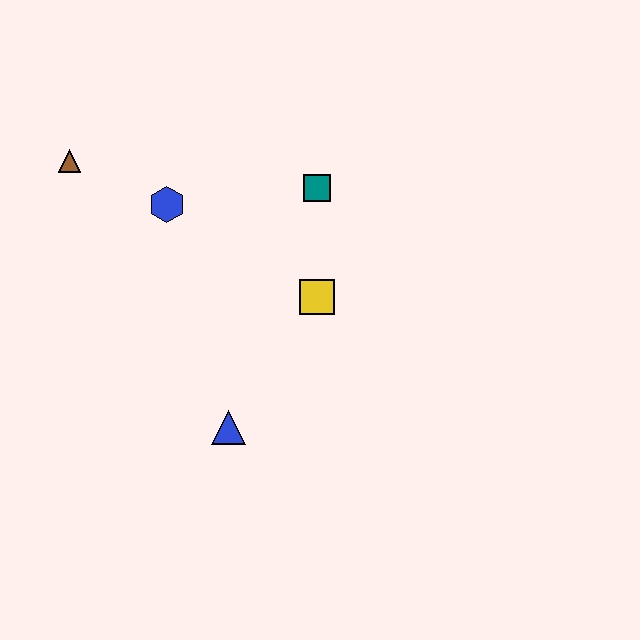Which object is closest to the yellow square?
The teal square is closest to the yellow square.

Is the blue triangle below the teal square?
Yes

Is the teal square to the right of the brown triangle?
Yes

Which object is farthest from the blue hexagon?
The blue triangle is farthest from the blue hexagon.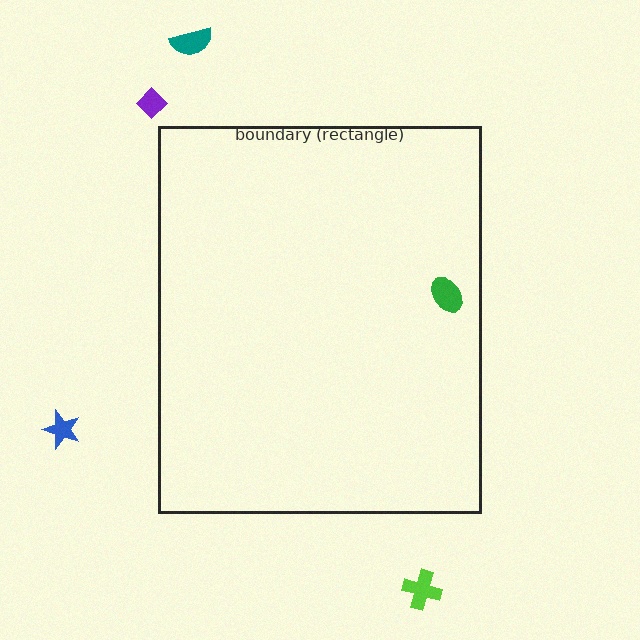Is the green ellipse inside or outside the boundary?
Inside.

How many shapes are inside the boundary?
1 inside, 4 outside.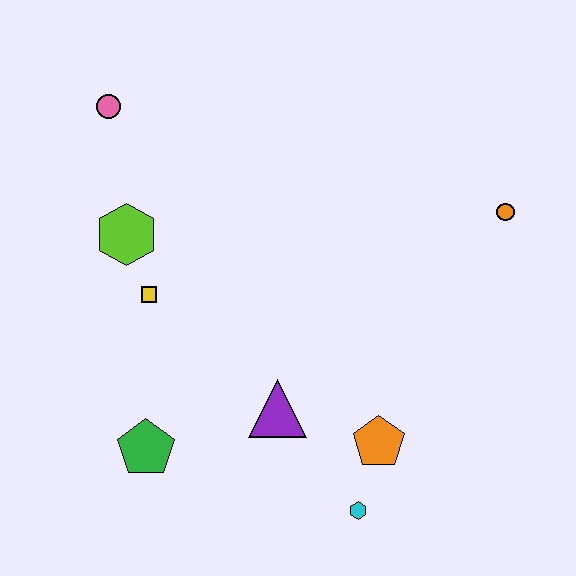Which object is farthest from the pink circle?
The cyan hexagon is farthest from the pink circle.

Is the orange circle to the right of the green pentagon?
Yes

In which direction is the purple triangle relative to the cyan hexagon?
The purple triangle is above the cyan hexagon.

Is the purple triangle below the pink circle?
Yes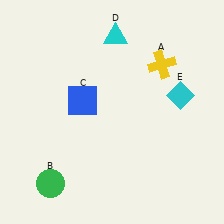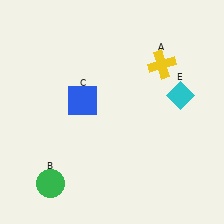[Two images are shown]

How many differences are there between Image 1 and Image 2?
There is 1 difference between the two images.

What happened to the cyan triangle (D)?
The cyan triangle (D) was removed in Image 2. It was in the top-right area of Image 1.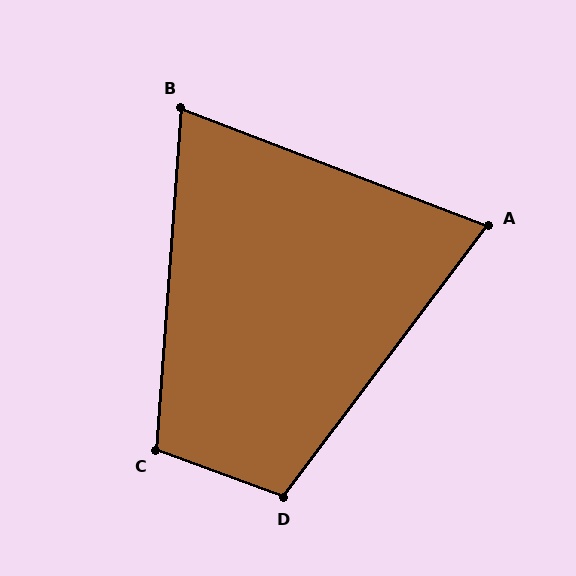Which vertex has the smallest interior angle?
B, at approximately 73 degrees.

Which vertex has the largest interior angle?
D, at approximately 107 degrees.